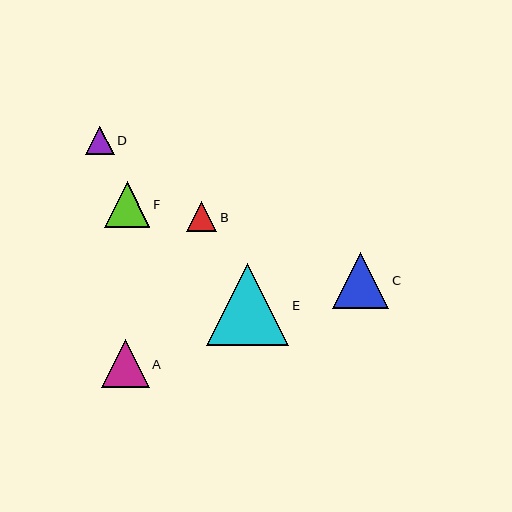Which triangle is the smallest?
Triangle D is the smallest with a size of approximately 28 pixels.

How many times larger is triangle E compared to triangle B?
Triangle E is approximately 2.7 times the size of triangle B.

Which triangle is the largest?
Triangle E is the largest with a size of approximately 82 pixels.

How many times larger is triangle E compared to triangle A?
Triangle E is approximately 1.7 times the size of triangle A.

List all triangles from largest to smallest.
From largest to smallest: E, C, A, F, B, D.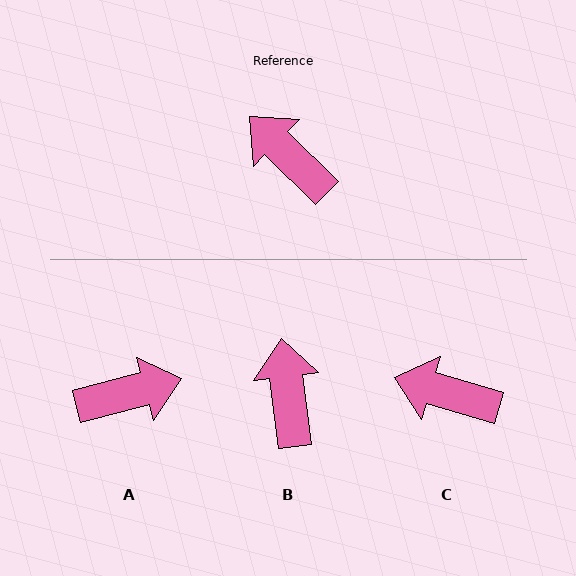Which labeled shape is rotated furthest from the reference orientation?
A, about 121 degrees away.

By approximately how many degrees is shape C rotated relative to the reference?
Approximately 28 degrees counter-clockwise.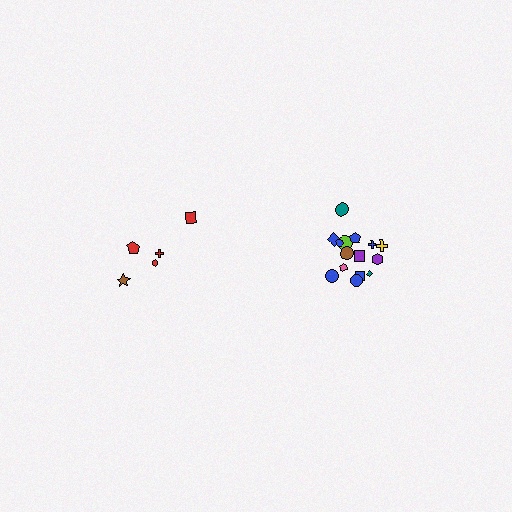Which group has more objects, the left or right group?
The right group.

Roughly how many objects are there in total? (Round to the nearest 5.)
Roughly 20 objects in total.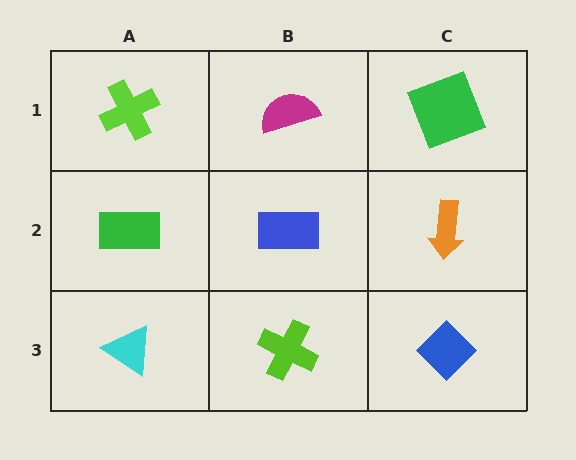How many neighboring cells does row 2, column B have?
4.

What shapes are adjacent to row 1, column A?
A green rectangle (row 2, column A), a magenta semicircle (row 1, column B).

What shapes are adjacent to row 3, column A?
A green rectangle (row 2, column A), a lime cross (row 3, column B).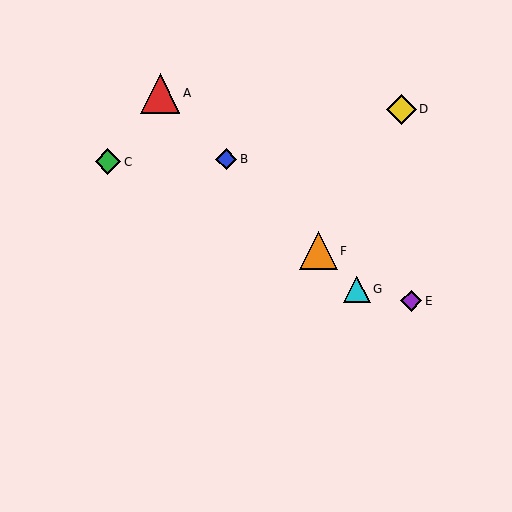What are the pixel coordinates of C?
Object C is at (108, 162).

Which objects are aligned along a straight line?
Objects A, B, F, G are aligned along a straight line.